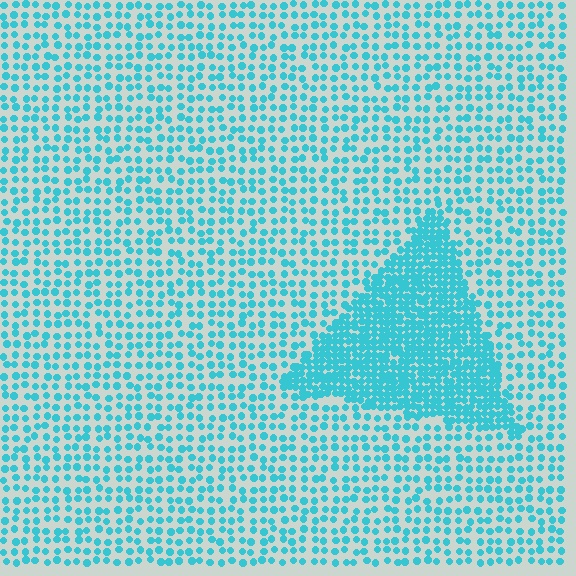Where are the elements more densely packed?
The elements are more densely packed inside the triangle boundary.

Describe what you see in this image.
The image contains small cyan elements arranged at two different densities. A triangle-shaped region is visible where the elements are more densely packed than the surrounding area.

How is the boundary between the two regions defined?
The boundary is defined by a change in element density (approximately 2.5x ratio). All elements are the same color, size, and shape.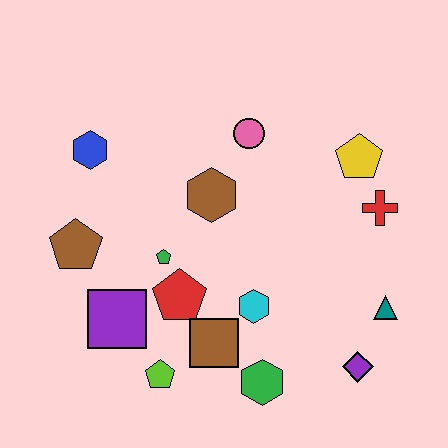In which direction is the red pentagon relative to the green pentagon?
The red pentagon is below the green pentagon.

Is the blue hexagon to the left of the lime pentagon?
Yes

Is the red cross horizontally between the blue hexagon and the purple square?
No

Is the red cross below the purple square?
No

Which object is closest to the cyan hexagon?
The brown square is closest to the cyan hexagon.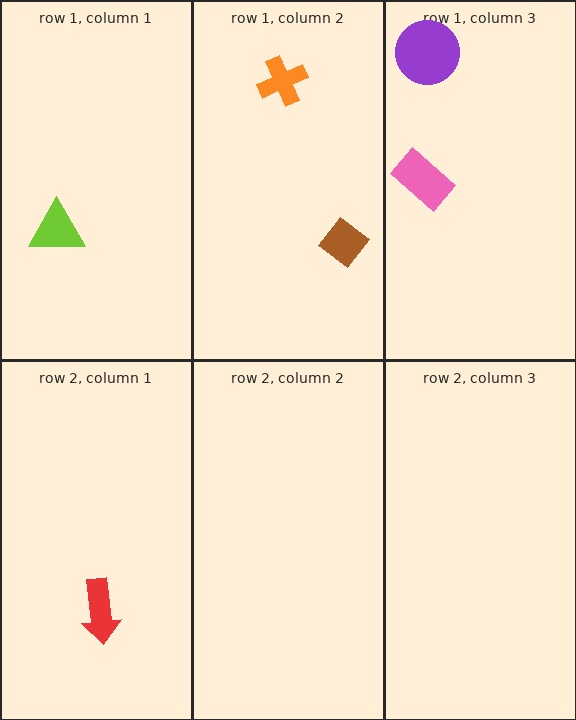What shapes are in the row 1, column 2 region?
The orange cross, the brown diamond.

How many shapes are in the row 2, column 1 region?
1.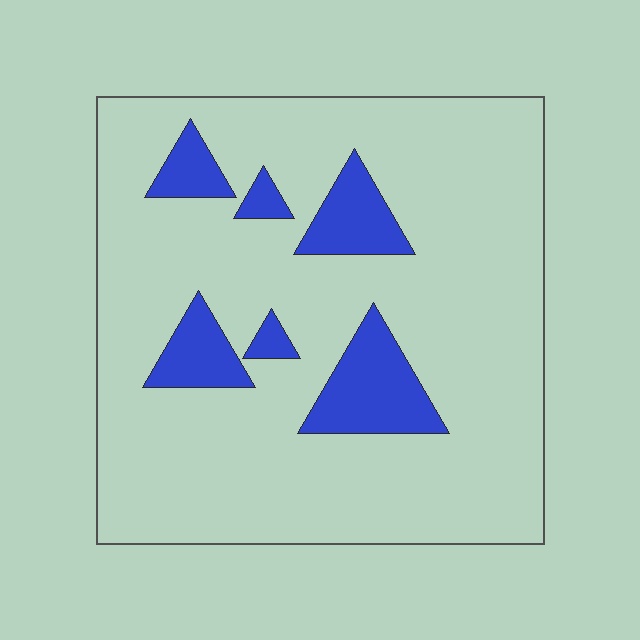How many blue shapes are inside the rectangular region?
6.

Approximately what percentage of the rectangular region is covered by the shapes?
Approximately 15%.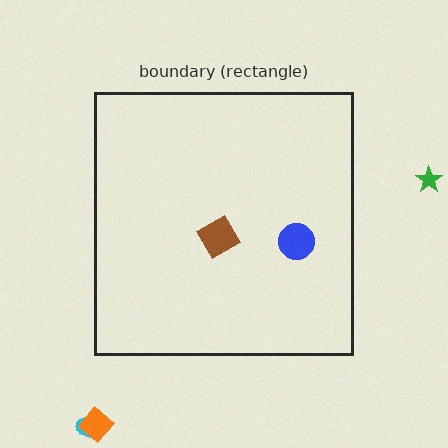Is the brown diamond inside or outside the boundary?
Inside.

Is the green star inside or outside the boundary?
Outside.